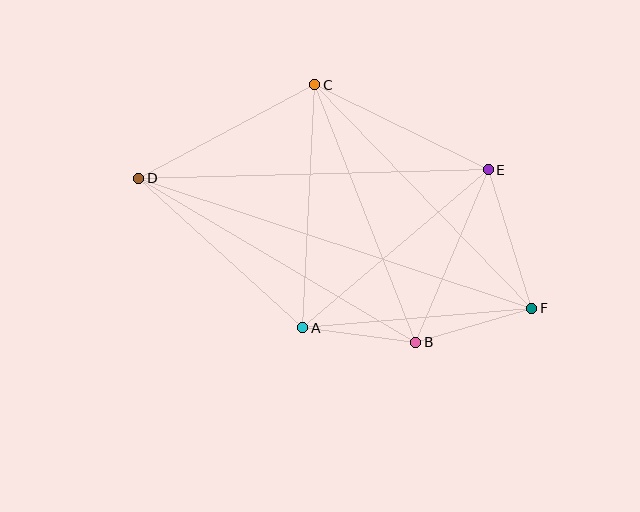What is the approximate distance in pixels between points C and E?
The distance between C and E is approximately 193 pixels.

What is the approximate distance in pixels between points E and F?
The distance between E and F is approximately 146 pixels.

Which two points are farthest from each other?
Points D and F are farthest from each other.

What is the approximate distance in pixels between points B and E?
The distance between B and E is approximately 188 pixels.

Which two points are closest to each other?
Points A and B are closest to each other.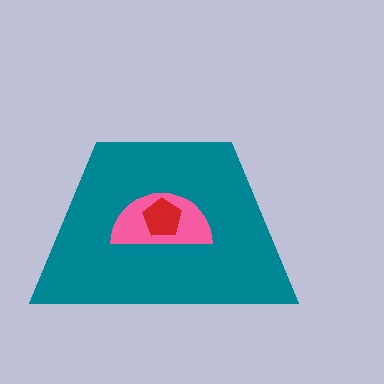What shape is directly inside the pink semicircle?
The red pentagon.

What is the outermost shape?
The teal trapezoid.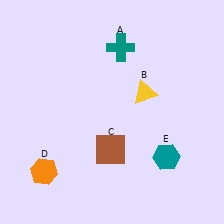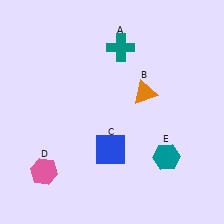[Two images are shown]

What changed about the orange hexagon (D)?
In Image 1, D is orange. In Image 2, it changed to pink.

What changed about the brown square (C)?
In Image 1, C is brown. In Image 2, it changed to blue.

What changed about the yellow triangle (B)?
In Image 1, B is yellow. In Image 2, it changed to orange.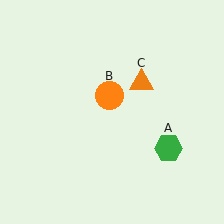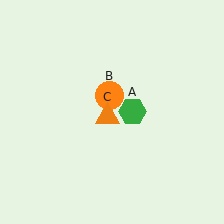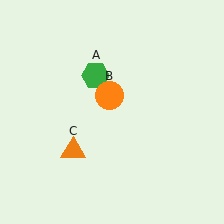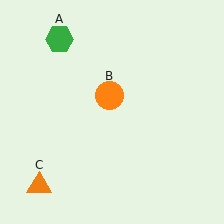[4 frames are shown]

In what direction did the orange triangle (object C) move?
The orange triangle (object C) moved down and to the left.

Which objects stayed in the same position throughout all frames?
Orange circle (object B) remained stationary.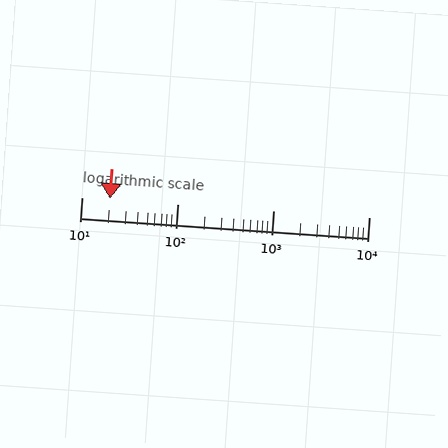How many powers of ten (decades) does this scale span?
The scale spans 3 decades, from 10 to 10000.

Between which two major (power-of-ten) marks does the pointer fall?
The pointer is between 10 and 100.